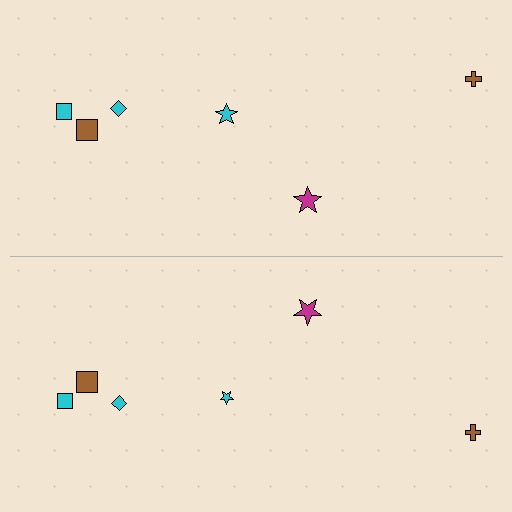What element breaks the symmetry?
The cyan star on the bottom side has a different size than its mirror counterpart.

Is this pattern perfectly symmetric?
No, the pattern is not perfectly symmetric. The cyan star on the bottom side has a different size than its mirror counterpart.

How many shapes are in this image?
There are 12 shapes in this image.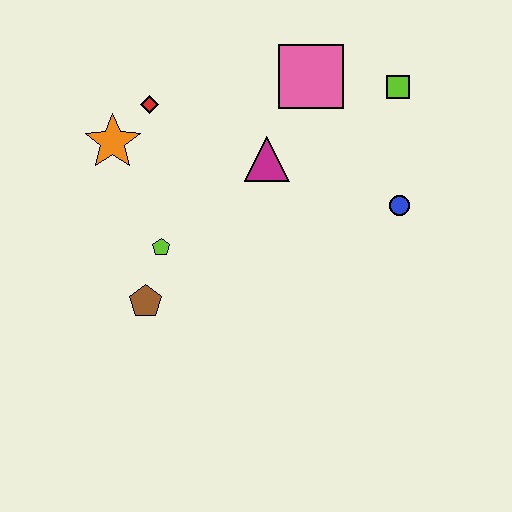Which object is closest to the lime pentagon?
The brown pentagon is closest to the lime pentagon.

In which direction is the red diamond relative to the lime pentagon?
The red diamond is above the lime pentagon.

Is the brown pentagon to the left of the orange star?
No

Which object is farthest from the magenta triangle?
The brown pentagon is farthest from the magenta triangle.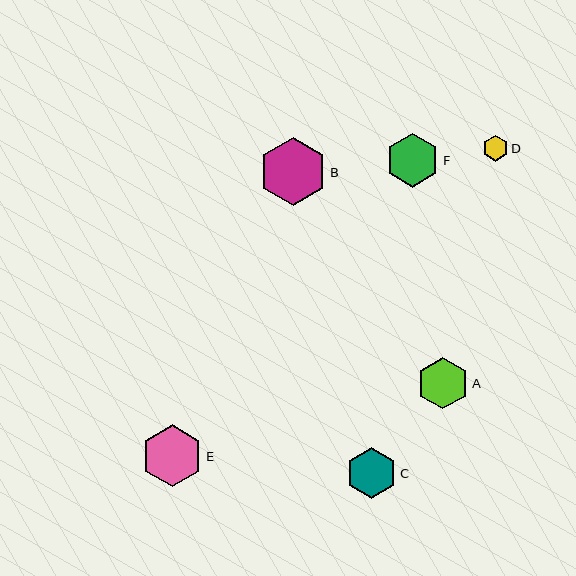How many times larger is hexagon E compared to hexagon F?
Hexagon E is approximately 1.1 times the size of hexagon F.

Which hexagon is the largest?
Hexagon B is the largest with a size of approximately 68 pixels.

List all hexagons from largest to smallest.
From largest to smallest: B, E, F, A, C, D.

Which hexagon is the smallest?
Hexagon D is the smallest with a size of approximately 26 pixels.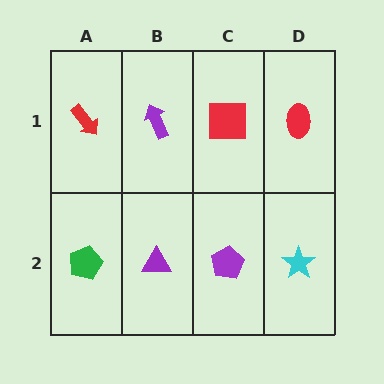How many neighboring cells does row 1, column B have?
3.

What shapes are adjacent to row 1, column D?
A cyan star (row 2, column D), a red square (row 1, column C).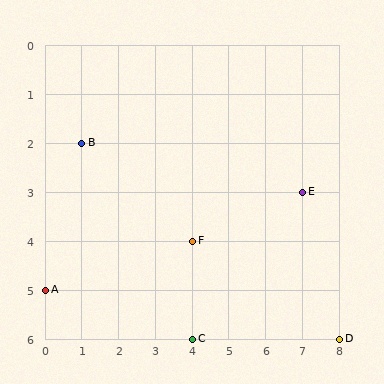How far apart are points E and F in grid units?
Points E and F are 3 columns and 1 row apart (about 3.2 grid units diagonally).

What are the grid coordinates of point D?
Point D is at grid coordinates (8, 6).